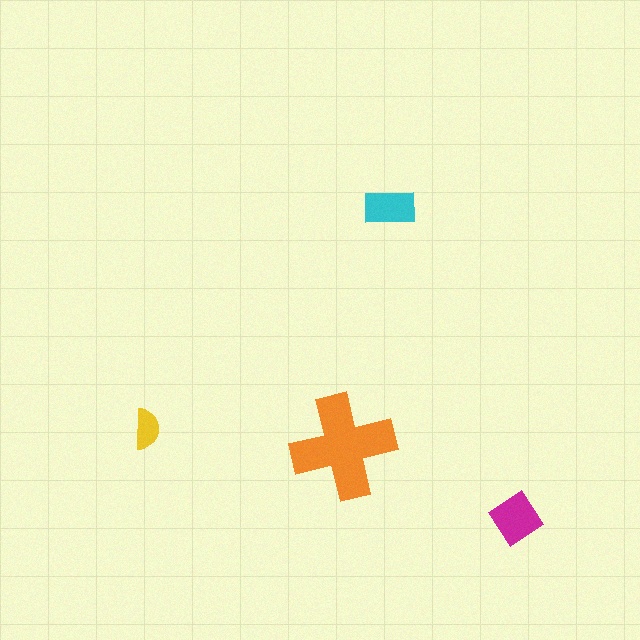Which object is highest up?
The cyan rectangle is topmost.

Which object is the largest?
The orange cross.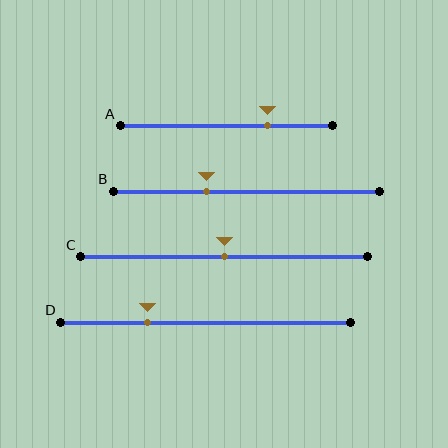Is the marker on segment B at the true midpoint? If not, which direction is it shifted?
No, the marker on segment B is shifted to the left by about 15% of the segment length.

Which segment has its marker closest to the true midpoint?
Segment C has its marker closest to the true midpoint.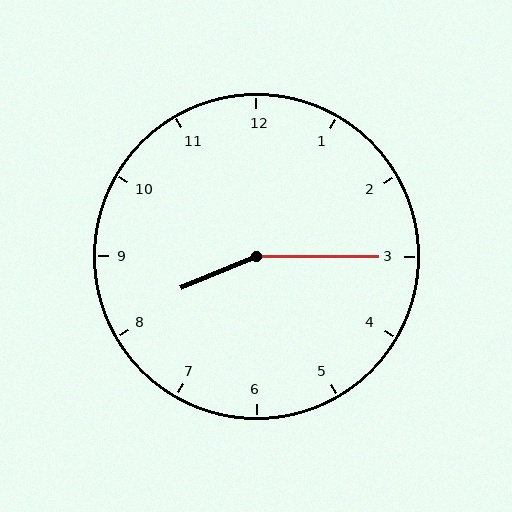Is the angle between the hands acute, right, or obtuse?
It is obtuse.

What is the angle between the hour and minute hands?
Approximately 158 degrees.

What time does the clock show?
8:15.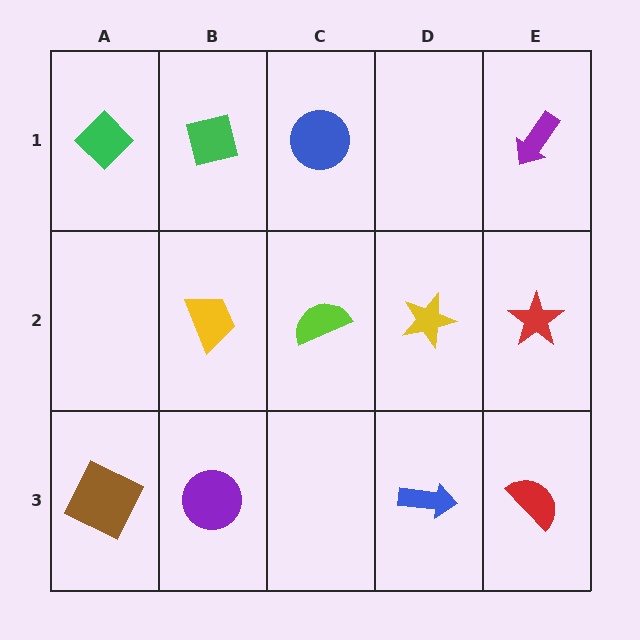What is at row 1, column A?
A green diamond.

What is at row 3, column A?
A brown square.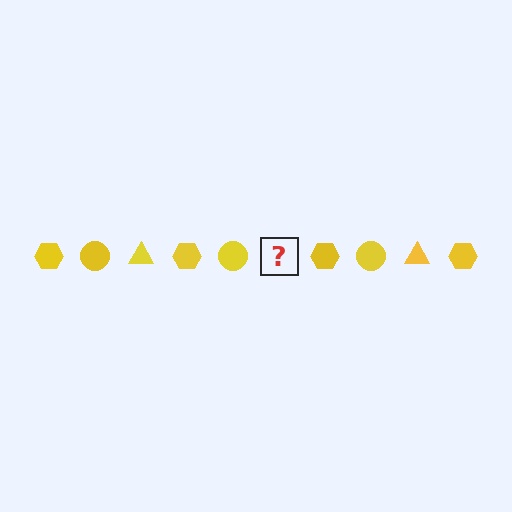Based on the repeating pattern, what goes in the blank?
The blank should be a yellow triangle.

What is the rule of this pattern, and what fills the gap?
The rule is that the pattern cycles through hexagon, circle, triangle shapes in yellow. The gap should be filled with a yellow triangle.